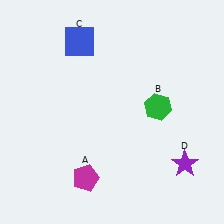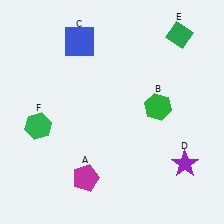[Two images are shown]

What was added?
A green diamond (E), a green hexagon (F) were added in Image 2.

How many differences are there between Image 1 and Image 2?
There are 2 differences between the two images.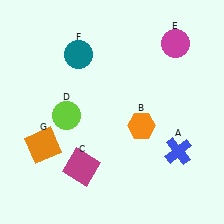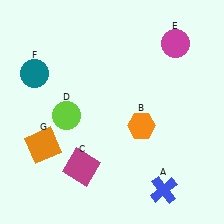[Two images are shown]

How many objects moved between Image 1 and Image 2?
2 objects moved between the two images.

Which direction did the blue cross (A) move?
The blue cross (A) moved down.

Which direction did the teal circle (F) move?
The teal circle (F) moved left.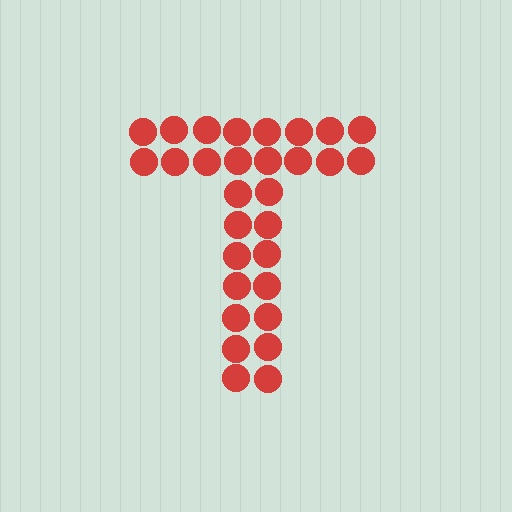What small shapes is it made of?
It is made of small circles.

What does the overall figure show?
The overall figure shows the letter T.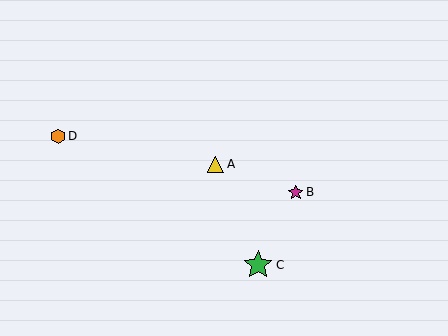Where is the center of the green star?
The center of the green star is at (258, 265).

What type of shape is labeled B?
Shape B is a magenta star.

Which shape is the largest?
The green star (labeled C) is the largest.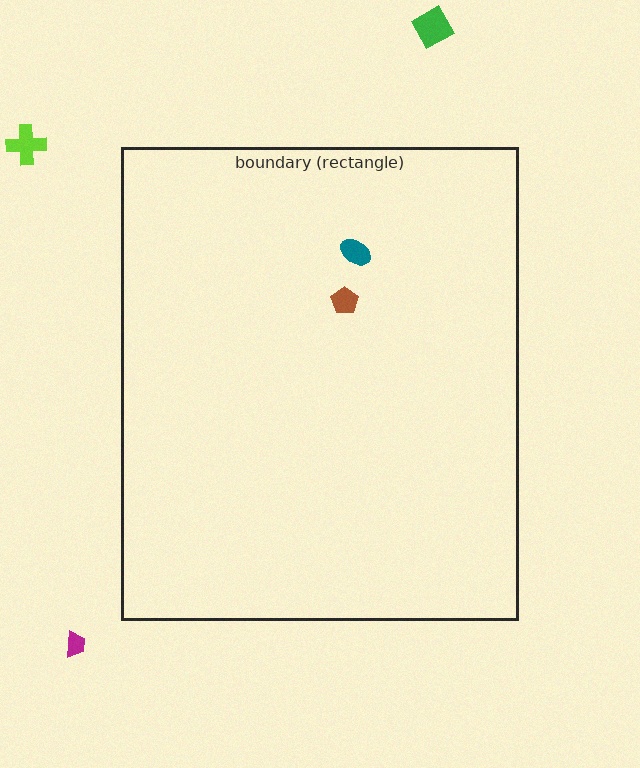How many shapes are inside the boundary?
2 inside, 3 outside.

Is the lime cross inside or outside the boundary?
Outside.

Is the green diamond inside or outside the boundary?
Outside.